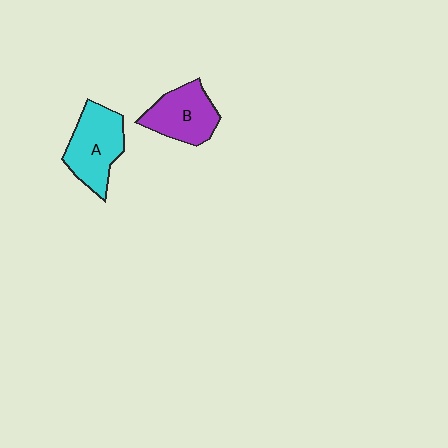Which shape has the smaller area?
Shape B (purple).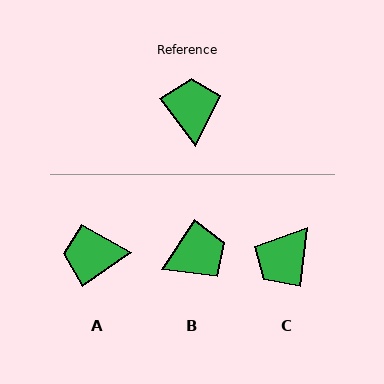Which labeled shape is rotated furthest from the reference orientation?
C, about 137 degrees away.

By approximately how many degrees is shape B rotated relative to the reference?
Approximately 70 degrees clockwise.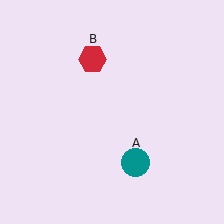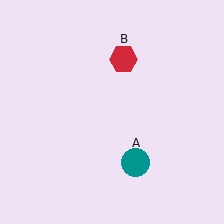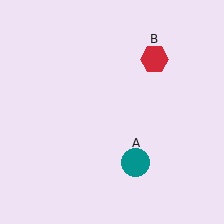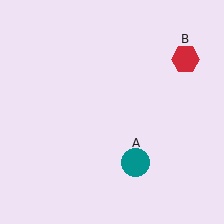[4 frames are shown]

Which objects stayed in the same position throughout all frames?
Teal circle (object A) remained stationary.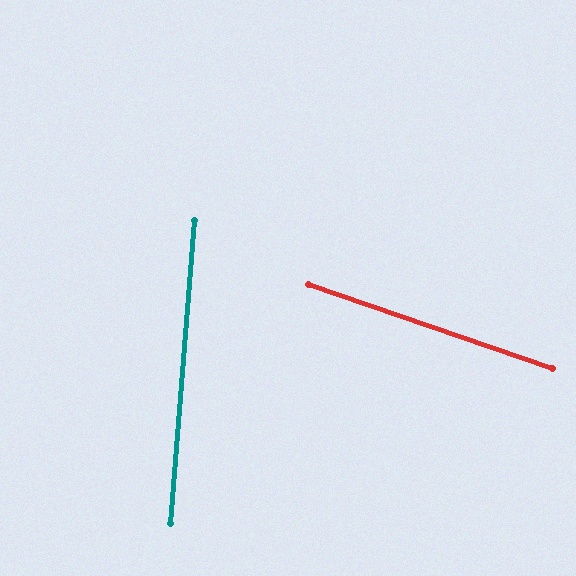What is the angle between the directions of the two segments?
Approximately 75 degrees.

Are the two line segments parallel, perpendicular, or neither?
Neither parallel nor perpendicular — they differ by about 75°.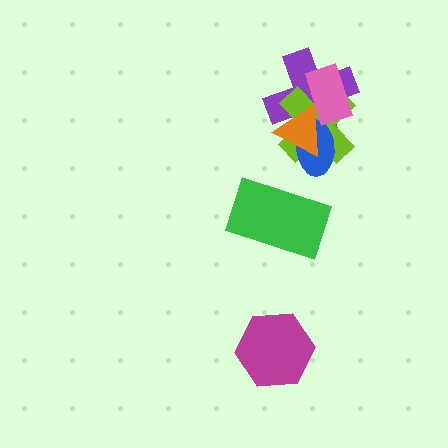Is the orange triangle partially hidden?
Yes, it is partially covered by another shape.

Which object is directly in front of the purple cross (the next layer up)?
The lime cross is directly in front of the purple cross.